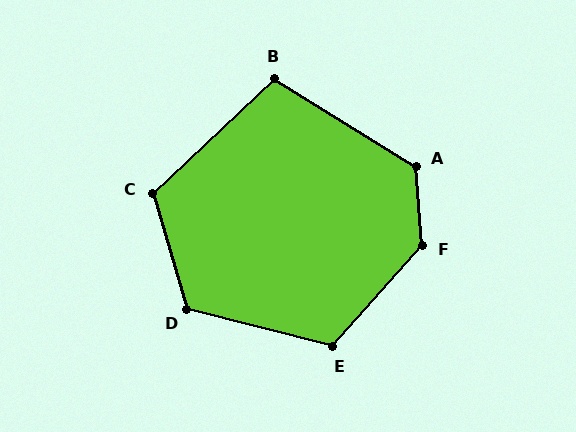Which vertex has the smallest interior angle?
B, at approximately 105 degrees.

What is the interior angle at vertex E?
Approximately 118 degrees (obtuse).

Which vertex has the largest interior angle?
F, at approximately 134 degrees.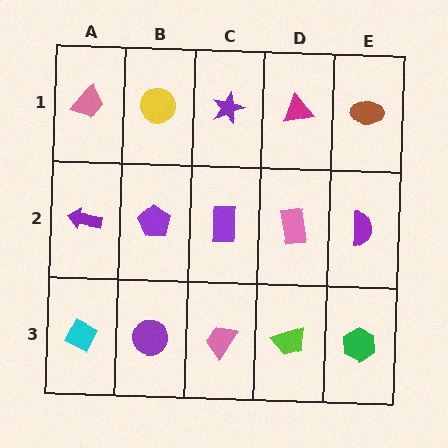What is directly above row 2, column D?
A magenta triangle.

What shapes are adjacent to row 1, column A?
A purple arrow (row 2, column A), a yellow circle (row 1, column B).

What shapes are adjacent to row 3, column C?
A purple rectangle (row 2, column C), a purple circle (row 3, column B), a lime trapezoid (row 3, column D).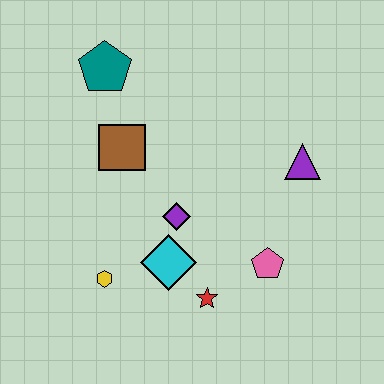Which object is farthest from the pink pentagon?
The teal pentagon is farthest from the pink pentagon.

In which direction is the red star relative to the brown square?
The red star is below the brown square.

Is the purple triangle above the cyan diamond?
Yes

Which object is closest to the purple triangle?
The pink pentagon is closest to the purple triangle.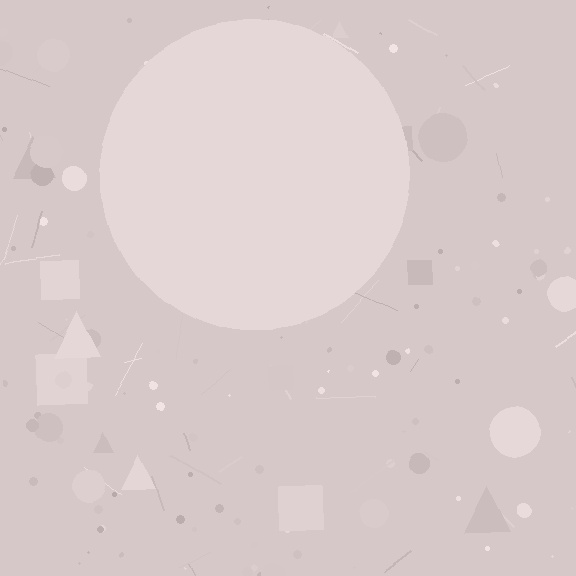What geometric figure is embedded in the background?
A circle is embedded in the background.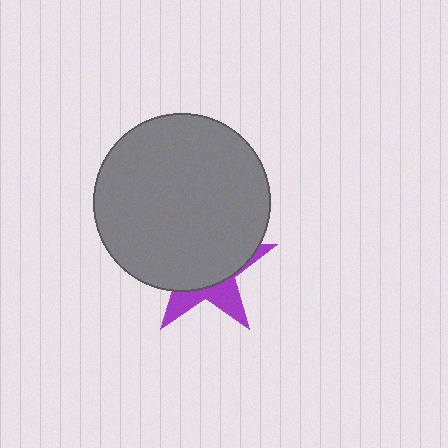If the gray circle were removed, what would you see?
You would see the complete purple star.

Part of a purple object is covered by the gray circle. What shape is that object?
It is a star.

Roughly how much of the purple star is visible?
A small part of it is visible (roughly 32%).